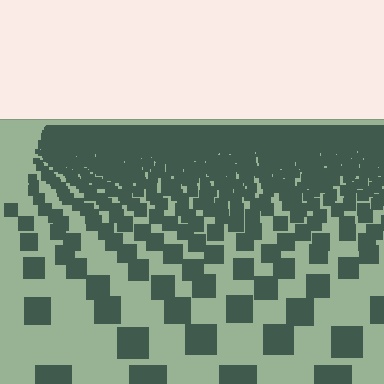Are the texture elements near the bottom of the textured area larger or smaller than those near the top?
Larger. Near the bottom, elements are closer to the viewer and appear at a bigger on-screen size.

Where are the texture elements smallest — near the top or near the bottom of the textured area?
Near the top.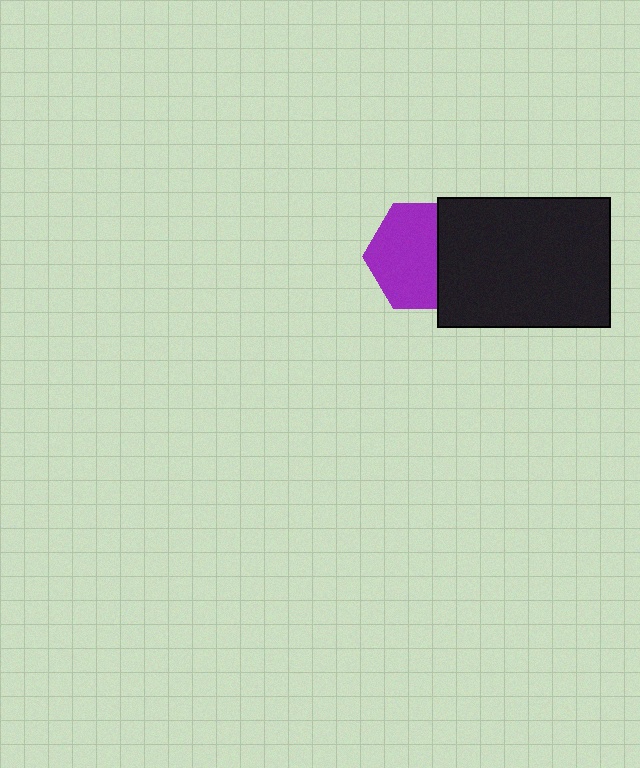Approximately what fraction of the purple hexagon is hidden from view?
Roughly 35% of the purple hexagon is hidden behind the black rectangle.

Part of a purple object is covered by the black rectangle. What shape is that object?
It is a hexagon.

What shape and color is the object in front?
The object in front is a black rectangle.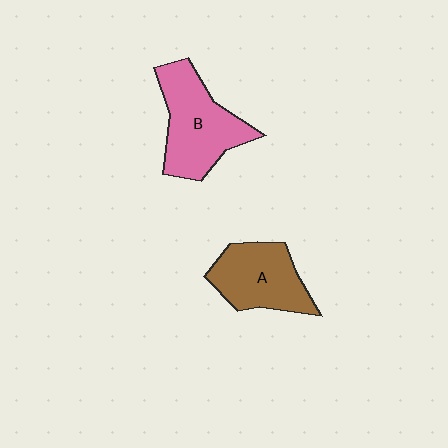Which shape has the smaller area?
Shape A (brown).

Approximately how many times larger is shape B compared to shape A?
Approximately 1.2 times.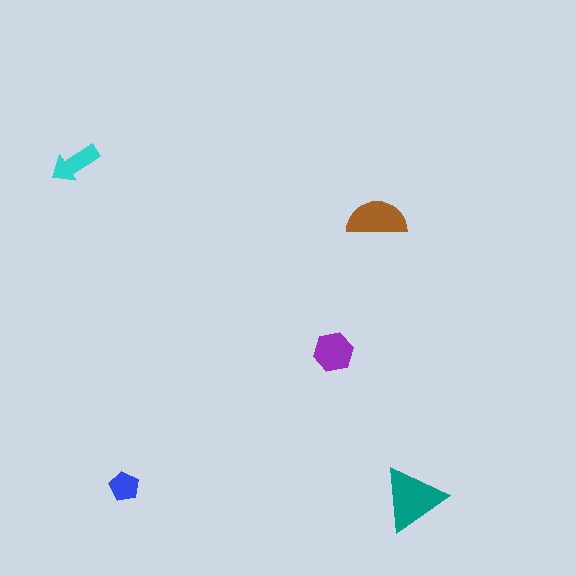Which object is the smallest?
The blue pentagon.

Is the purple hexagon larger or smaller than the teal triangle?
Smaller.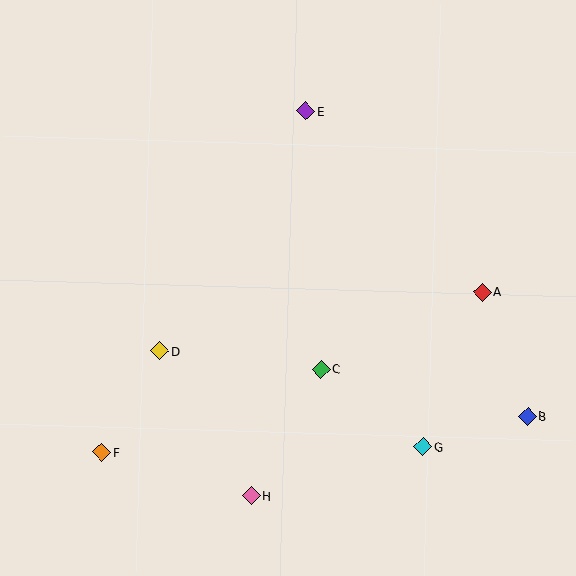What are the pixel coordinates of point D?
Point D is at (160, 351).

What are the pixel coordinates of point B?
Point B is at (527, 417).